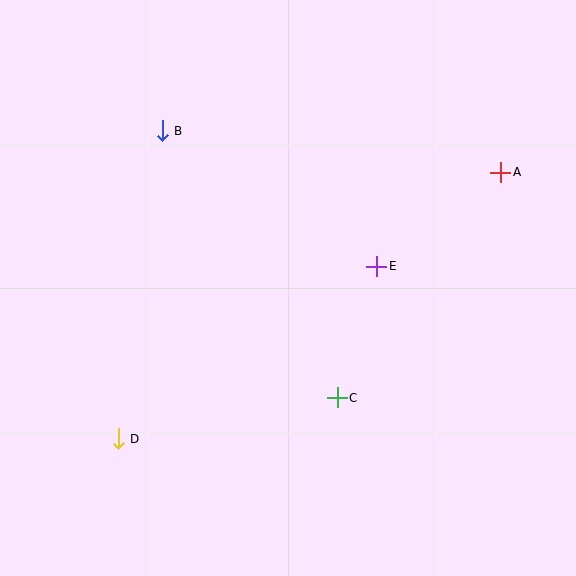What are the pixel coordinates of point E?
Point E is at (376, 266).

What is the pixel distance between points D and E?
The distance between D and E is 311 pixels.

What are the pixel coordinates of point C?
Point C is at (337, 398).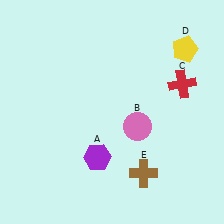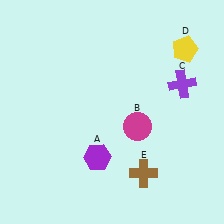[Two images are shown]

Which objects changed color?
B changed from pink to magenta. C changed from red to purple.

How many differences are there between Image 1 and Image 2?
There are 2 differences between the two images.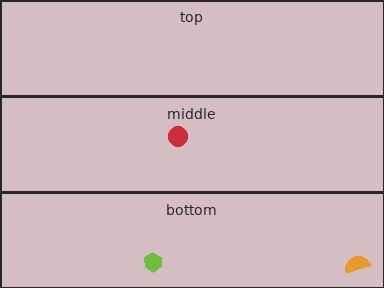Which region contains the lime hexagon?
The bottom region.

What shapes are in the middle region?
The red circle.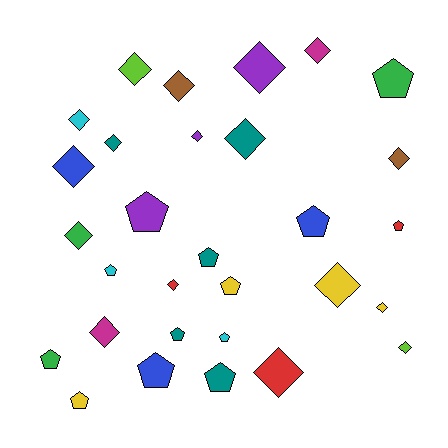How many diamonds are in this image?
There are 17 diamonds.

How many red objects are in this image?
There are 3 red objects.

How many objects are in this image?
There are 30 objects.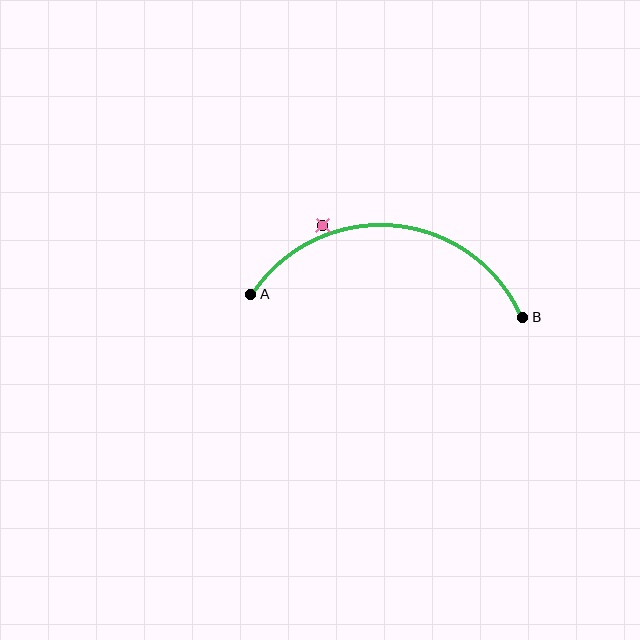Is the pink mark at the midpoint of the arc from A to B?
No — the pink mark does not lie on the arc at all. It sits slightly outside the curve.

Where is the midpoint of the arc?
The arc midpoint is the point on the curve farthest from the straight line joining A and B. It sits above that line.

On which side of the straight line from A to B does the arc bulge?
The arc bulges above the straight line connecting A and B.